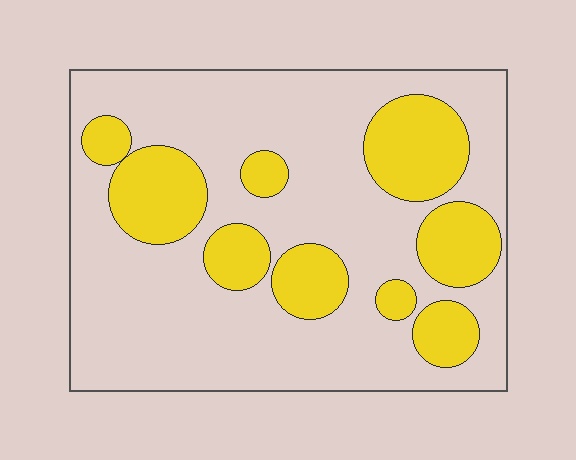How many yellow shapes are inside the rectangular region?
9.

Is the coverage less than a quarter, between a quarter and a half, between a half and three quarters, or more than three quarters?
Between a quarter and a half.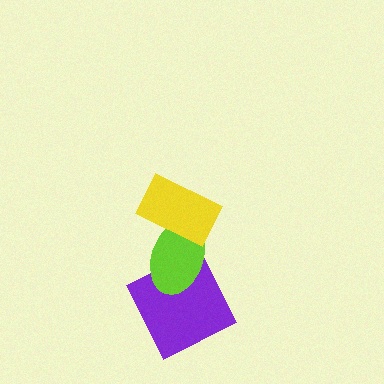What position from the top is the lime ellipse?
The lime ellipse is 2nd from the top.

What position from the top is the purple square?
The purple square is 3rd from the top.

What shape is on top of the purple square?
The lime ellipse is on top of the purple square.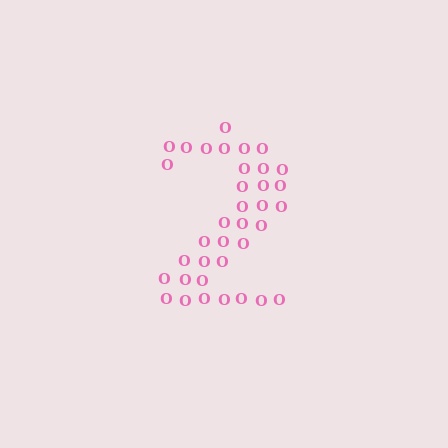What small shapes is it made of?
It is made of small letter O's.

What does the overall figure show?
The overall figure shows the digit 2.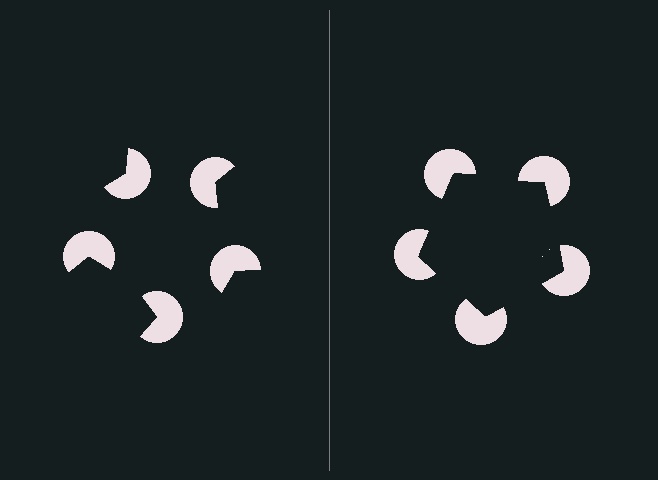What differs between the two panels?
The pac-man discs are positioned identically on both sides; only the wedge orientations differ. On the right they align to a pentagon; on the left they are misaligned.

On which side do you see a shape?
An illusory pentagon appears on the right side. On the left side the wedge cuts are rotated, so no coherent shape forms.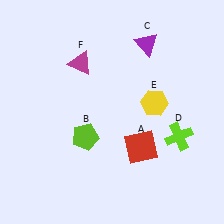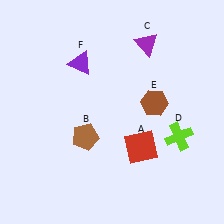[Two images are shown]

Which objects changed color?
B changed from lime to brown. E changed from yellow to brown. F changed from magenta to purple.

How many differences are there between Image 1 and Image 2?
There are 3 differences between the two images.